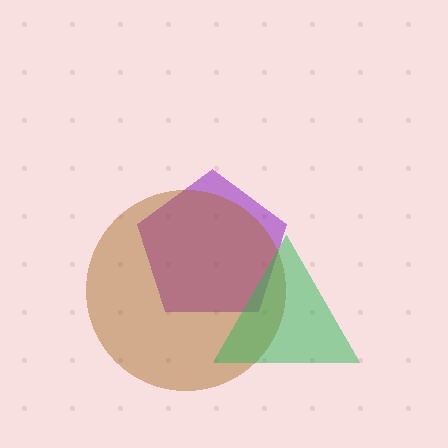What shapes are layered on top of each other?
The layered shapes are: a purple pentagon, a brown circle, a green triangle.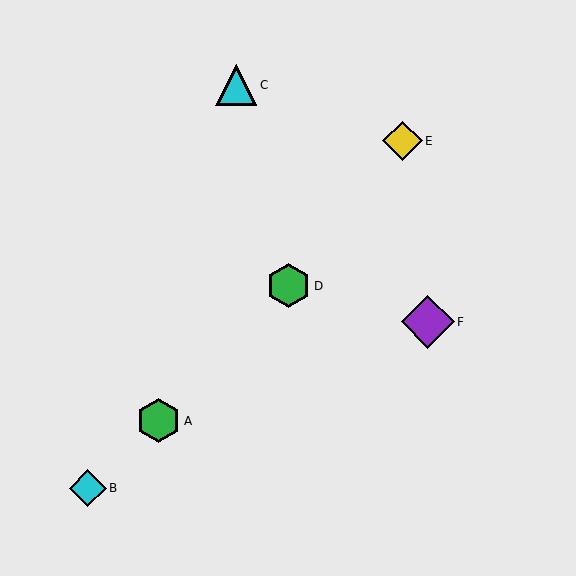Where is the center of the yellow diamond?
The center of the yellow diamond is at (402, 141).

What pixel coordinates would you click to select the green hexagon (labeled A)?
Click at (159, 421) to select the green hexagon A.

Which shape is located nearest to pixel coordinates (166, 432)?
The green hexagon (labeled A) at (159, 421) is nearest to that location.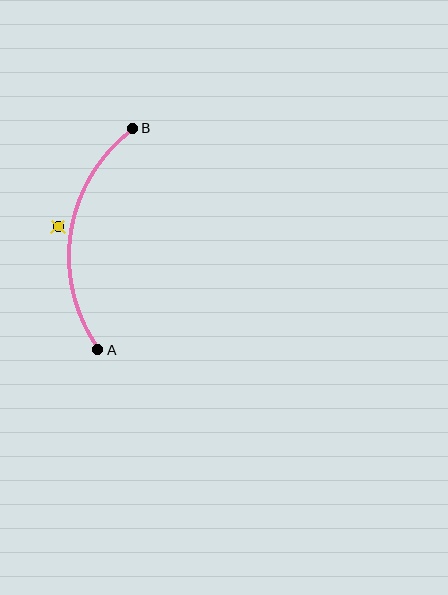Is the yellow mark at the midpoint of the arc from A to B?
No — the yellow mark does not lie on the arc at all. It sits slightly outside the curve.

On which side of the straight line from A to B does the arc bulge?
The arc bulges to the left of the straight line connecting A and B.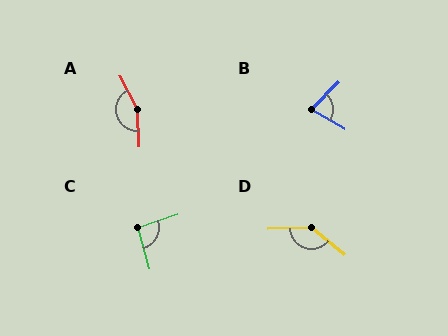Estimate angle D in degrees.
Approximately 138 degrees.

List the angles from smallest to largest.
B (76°), C (93°), D (138°), A (155°).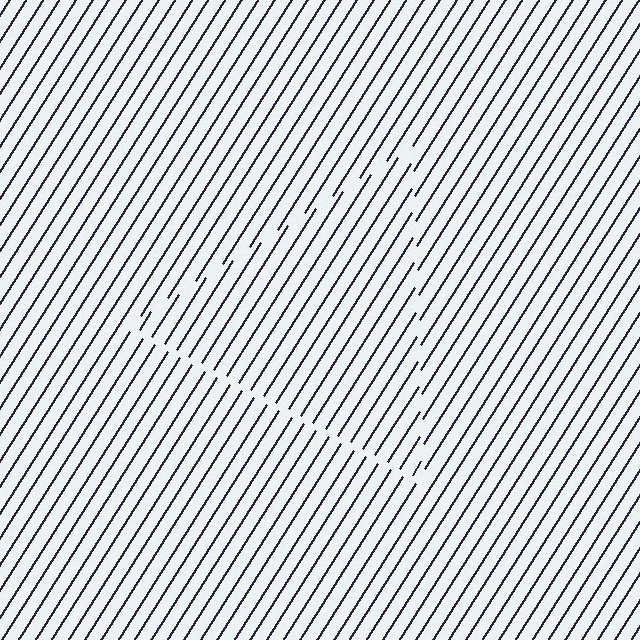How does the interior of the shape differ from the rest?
The interior of the shape contains the same grating, shifted by half a period — the contour is defined by the phase discontinuity where line-ends from the inner and outer gratings abut.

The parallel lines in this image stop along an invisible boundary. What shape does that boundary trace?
An illusory triangle. The interior of the shape contains the same grating, shifted by half a period — the contour is defined by the phase discontinuity where line-ends from the inner and outer gratings abut.